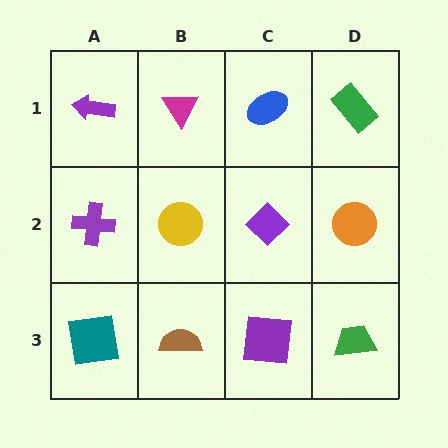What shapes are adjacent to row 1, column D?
An orange circle (row 2, column D), a blue ellipse (row 1, column C).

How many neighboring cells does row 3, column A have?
2.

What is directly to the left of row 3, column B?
A teal square.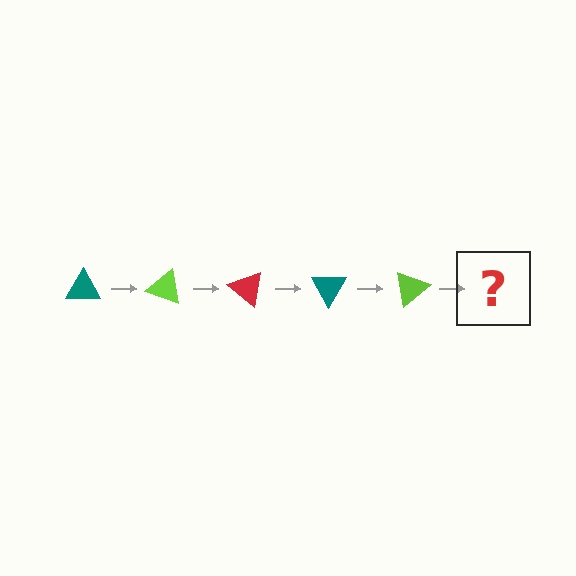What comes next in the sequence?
The next element should be a red triangle, rotated 100 degrees from the start.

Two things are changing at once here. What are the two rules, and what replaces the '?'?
The two rules are that it rotates 20 degrees each step and the color cycles through teal, lime, and red. The '?' should be a red triangle, rotated 100 degrees from the start.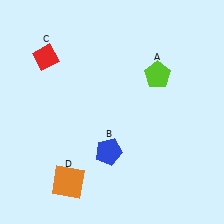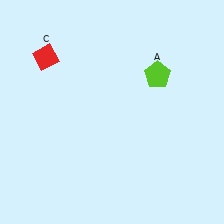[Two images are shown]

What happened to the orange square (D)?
The orange square (D) was removed in Image 2. It was in the bottom-left area of Image 1.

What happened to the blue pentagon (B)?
The blue pentagon (B) was removed in Image 2. It was in the bottom-left area of Image 1.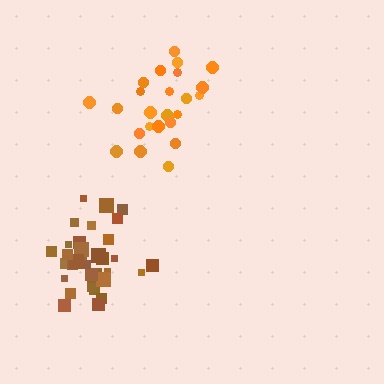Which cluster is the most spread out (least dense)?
Orange.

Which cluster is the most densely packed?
Brown.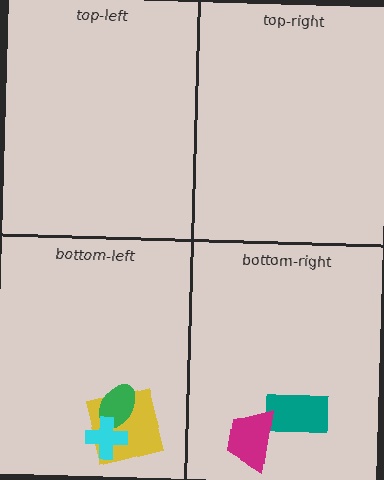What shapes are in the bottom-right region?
The teal rectangle, the magenta trapezoid.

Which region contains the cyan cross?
The bottom-left region.